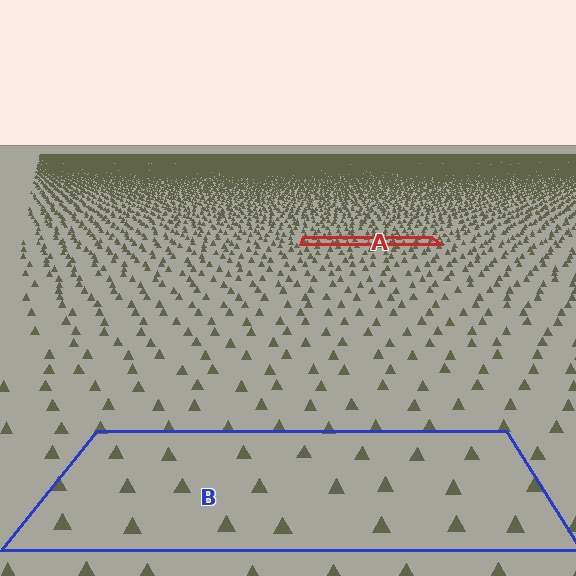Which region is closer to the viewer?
Region B is closer. The texture elements there are larger and more spread out.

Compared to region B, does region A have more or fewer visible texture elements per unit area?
Region A has more texture elements per unit area — they are packed more densely because it is farther away.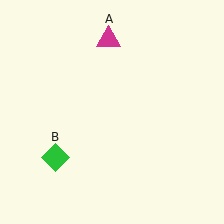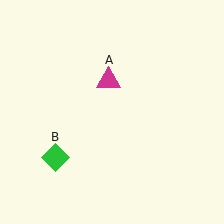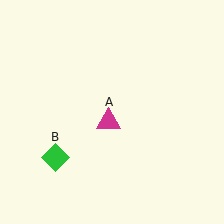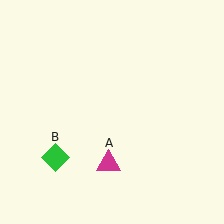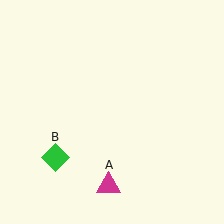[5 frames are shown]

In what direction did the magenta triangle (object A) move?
The magenta triangle (object A) moved down.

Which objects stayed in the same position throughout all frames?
Green diamond (object B) remained stationary.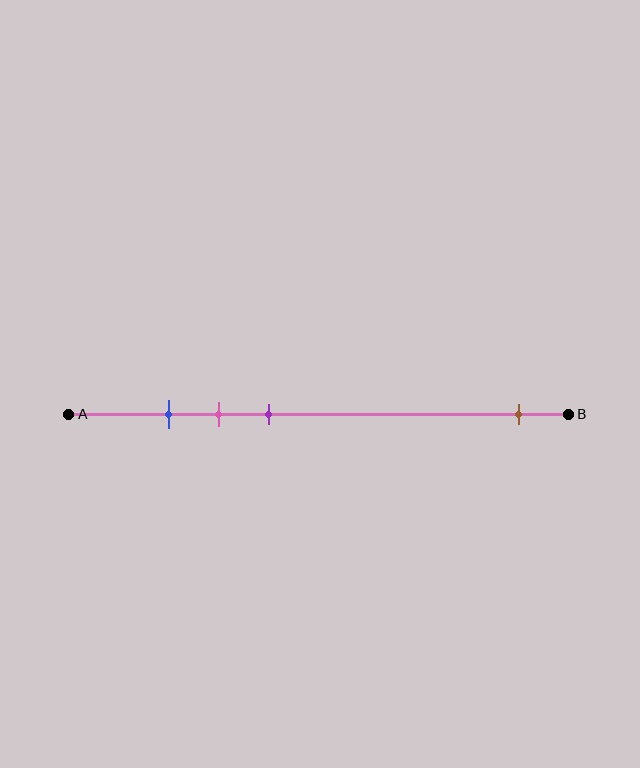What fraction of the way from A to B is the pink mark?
The pink mark is approximately 30% (0.3) of the way from A to B.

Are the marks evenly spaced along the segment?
No, the marks are not evenly spaced.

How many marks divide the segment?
There are 4 marks dividing the segment.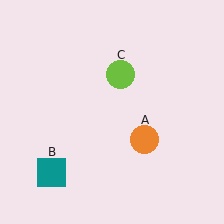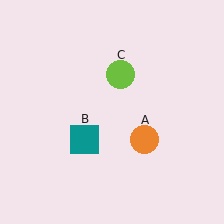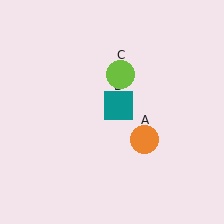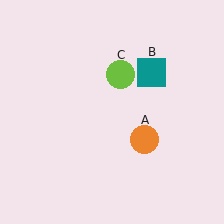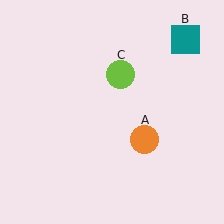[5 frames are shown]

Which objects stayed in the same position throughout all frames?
Orange circle (object A) and lime circle (object C) remained stationary.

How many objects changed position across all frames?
1 object changed position: teal square (object B).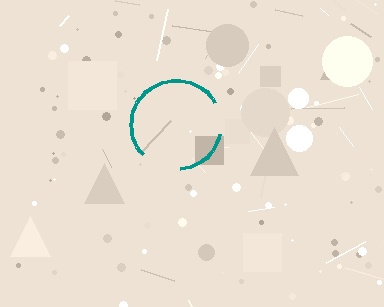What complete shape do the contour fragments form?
The contour fragments form a circle.